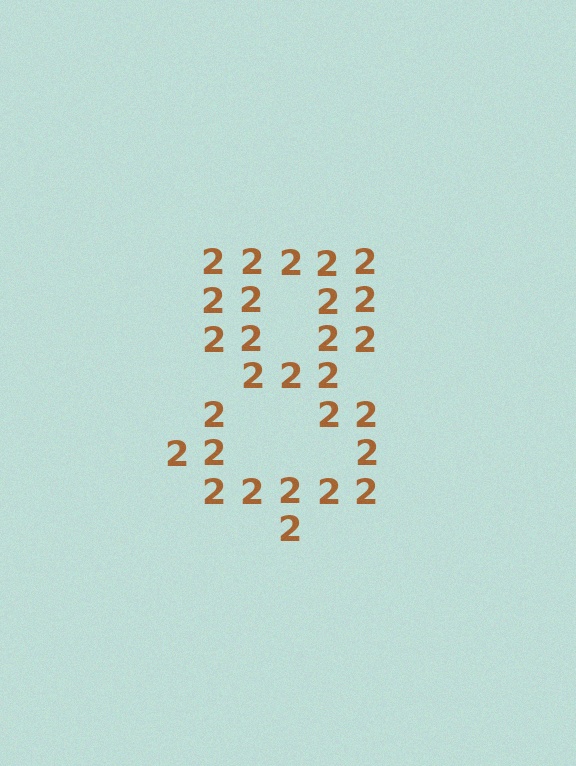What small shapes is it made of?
It is made of small digit 2's.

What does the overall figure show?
The overall figure shows the digit 8.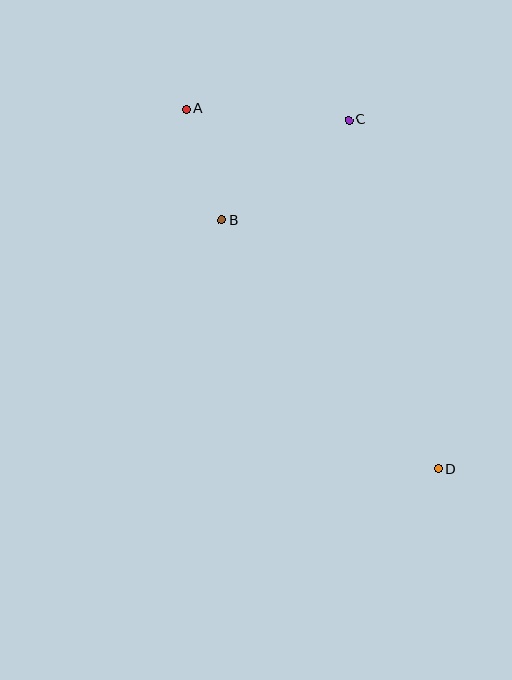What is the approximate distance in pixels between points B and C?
The distance between B and C is approximately 162 pixels.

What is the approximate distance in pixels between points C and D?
The distance between C and D is approximately 360 pixels.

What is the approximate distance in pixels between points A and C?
The distance between A and C is approximately 163 pixels.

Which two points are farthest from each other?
Points A and D are farthest from each other.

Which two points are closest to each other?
Points A and B are closest to each other.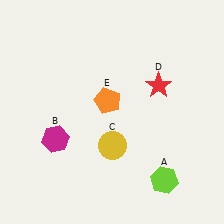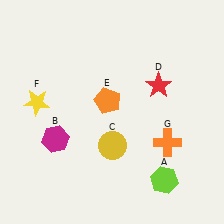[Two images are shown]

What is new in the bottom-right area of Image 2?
An orange cross (G) was added in the bottom-right area of Image 2.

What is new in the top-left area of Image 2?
A yellow star (F) was added in the top-left area of Image 2.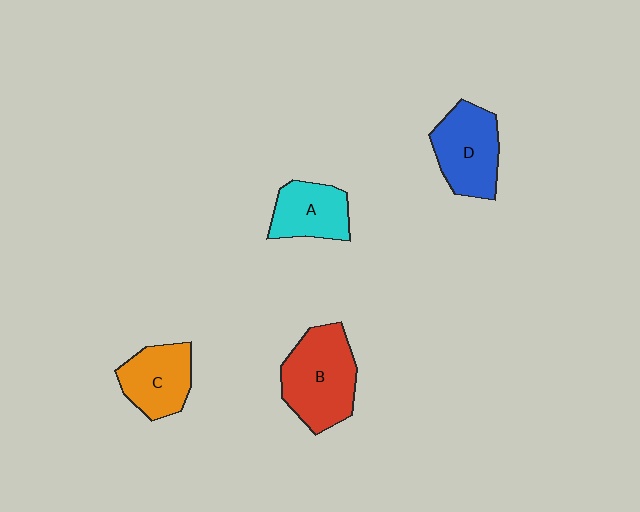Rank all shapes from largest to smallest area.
From largest to smallest: B (red), D (blue), C (orange), A (cyan).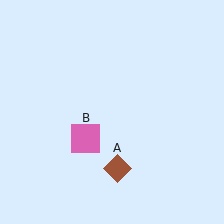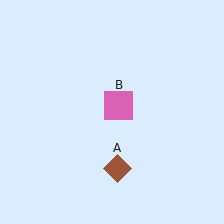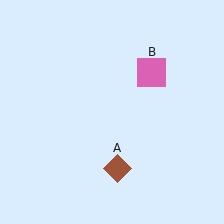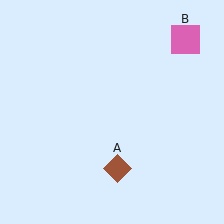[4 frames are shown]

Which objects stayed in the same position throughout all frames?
Brown diamond (object A) remained stationary.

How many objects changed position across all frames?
1 object changed position: pink square (object B).